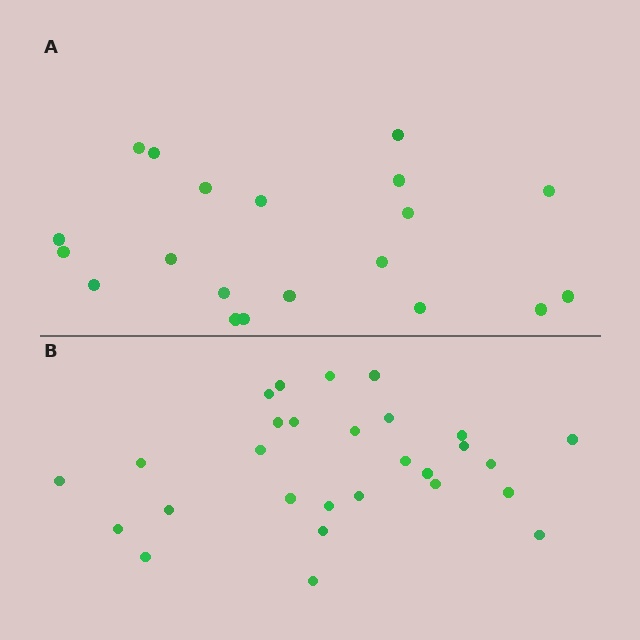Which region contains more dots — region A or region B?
Region B (the bottom region) has more dots.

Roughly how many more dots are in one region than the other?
Region B has roughly 8 or so more dots than region A.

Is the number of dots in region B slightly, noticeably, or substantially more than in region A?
Region B has noticeably more, but not dramatically so. The ratio is roughly 1.4 to 1.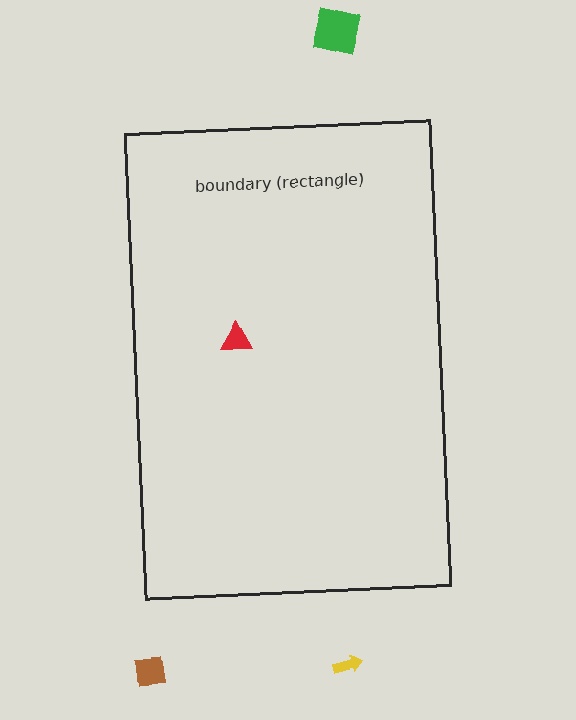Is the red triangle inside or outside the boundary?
Inside.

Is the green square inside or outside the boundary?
Outside.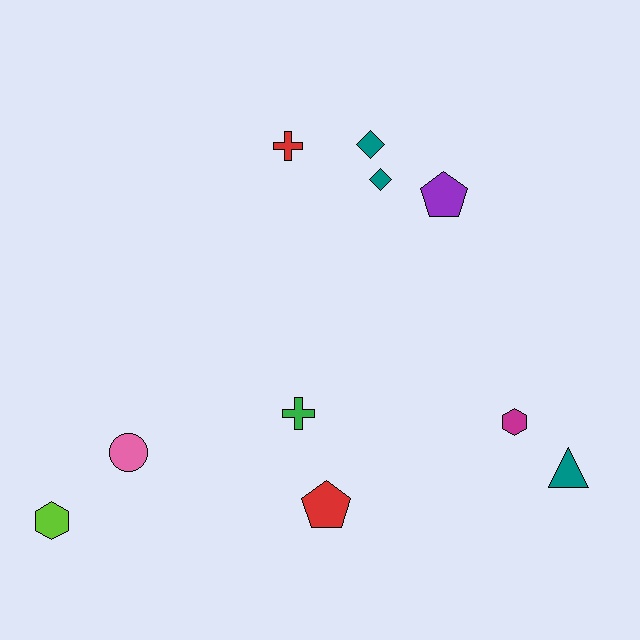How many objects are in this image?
There are 10 objects.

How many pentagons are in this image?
There are 2 pentagons.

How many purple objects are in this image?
There is 1 purple object.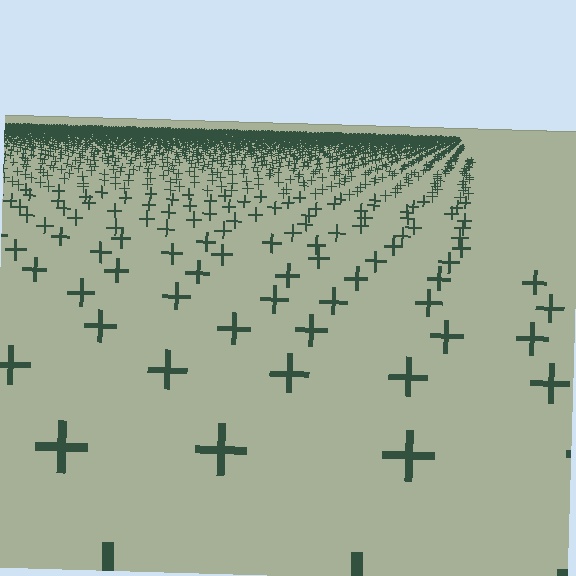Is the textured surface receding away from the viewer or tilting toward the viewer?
The surface is receding away from the viewer. Texture elements get smaller and denser toward the top.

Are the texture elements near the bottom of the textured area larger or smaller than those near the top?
Larger. Near the bottom, elements are closer to the viewer and appear at a bigger on-screen size.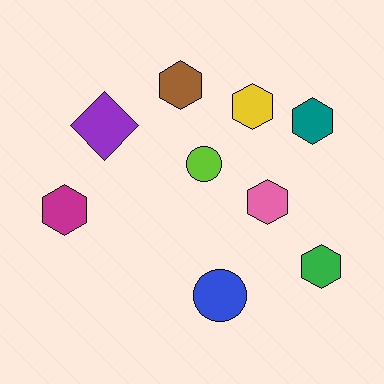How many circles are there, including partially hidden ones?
There are 2 circles.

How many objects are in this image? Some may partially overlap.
There are 9 objects.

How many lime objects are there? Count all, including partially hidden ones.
There is 1 lime object.